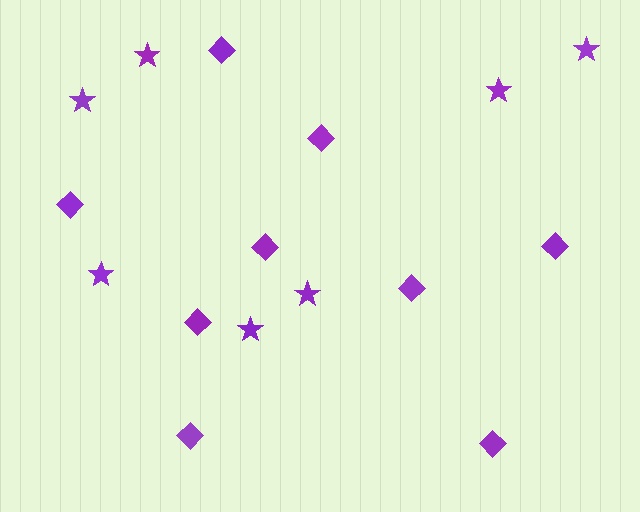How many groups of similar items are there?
There are 2 groups: one group of stars (7) and one group of diamonds (9).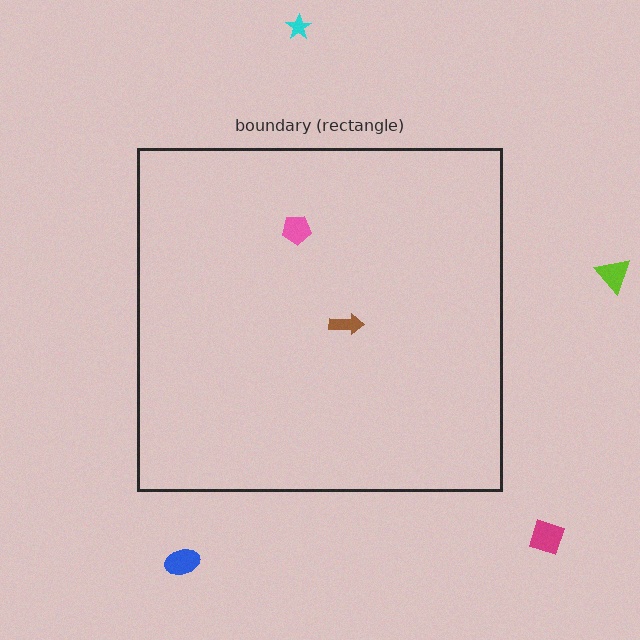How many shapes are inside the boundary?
2 inside, 4 outside.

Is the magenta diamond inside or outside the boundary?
Outside.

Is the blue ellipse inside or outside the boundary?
Outside.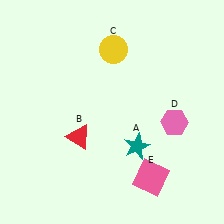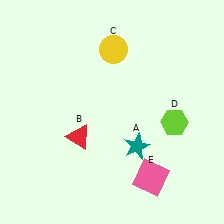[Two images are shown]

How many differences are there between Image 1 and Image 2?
There is 1 difference between the two images.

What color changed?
The hexagon (D) changed from pink in Image 1 to lime in Image 2.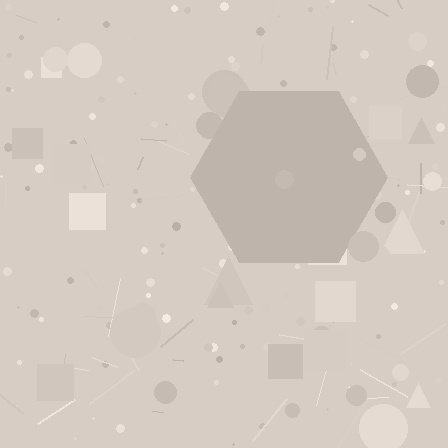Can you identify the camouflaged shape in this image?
The camouflaged shape is a hexagon.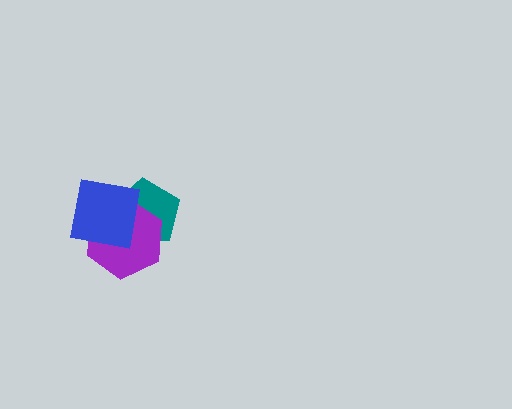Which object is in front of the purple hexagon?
The blue square is in front of the purple hexagon.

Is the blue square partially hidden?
No, no other shape covers it.